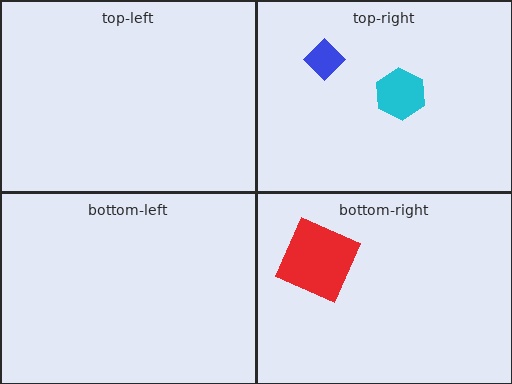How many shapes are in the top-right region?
2.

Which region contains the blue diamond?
The top-right region.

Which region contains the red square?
The bottom-right region.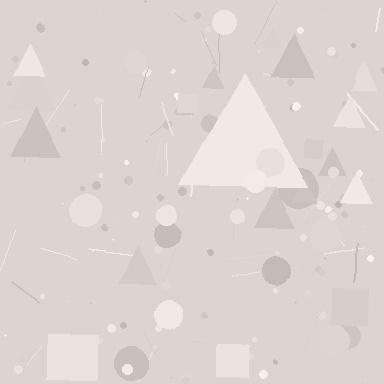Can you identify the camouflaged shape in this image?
The camouflaged shape is a triangle.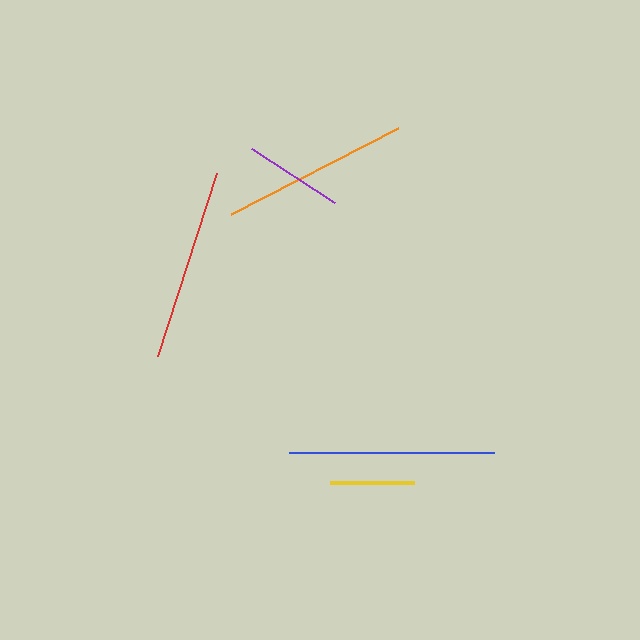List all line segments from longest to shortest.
From longest to shortest: blue, red, orange, purple, yellow.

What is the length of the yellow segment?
The yellow segment is approximately 84 pixels long.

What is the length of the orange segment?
The orange segment is approximately 187 pixels long.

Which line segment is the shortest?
The yellow line is the shortest at approximately 84 pixels.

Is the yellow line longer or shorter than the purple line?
The purple line is longer than the yellow line.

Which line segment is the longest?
The blue line is the longest at approximately 206 pixels.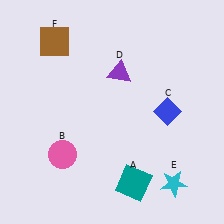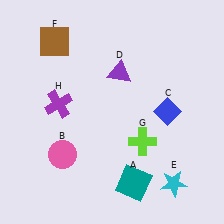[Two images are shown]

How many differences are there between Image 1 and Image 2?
There are 2 differences between the two images.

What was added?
A lime cross (G), a purple cross (H) were added in Image 2.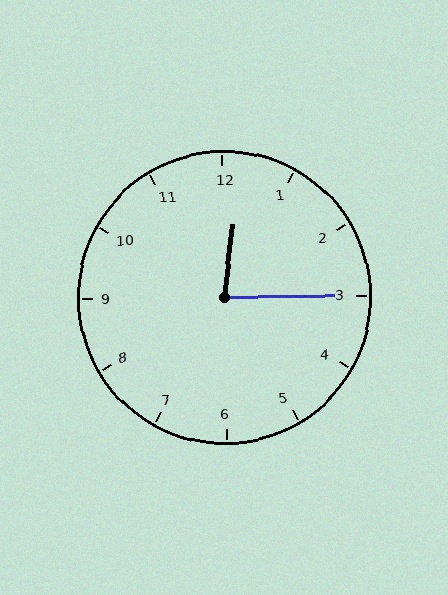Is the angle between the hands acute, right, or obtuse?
It is acute.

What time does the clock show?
12:15.